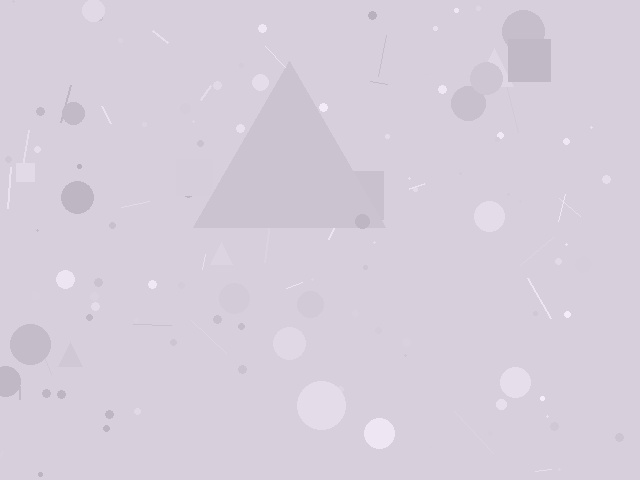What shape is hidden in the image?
A triangle is hidden in the image.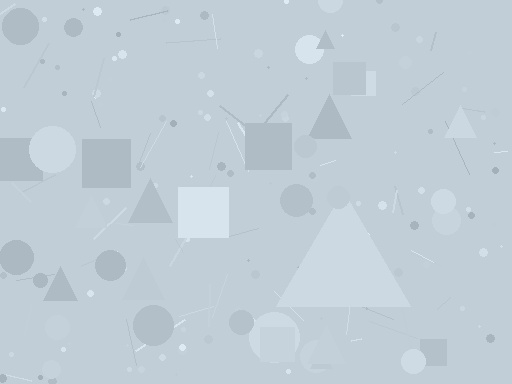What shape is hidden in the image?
A triangle is hidden in the image.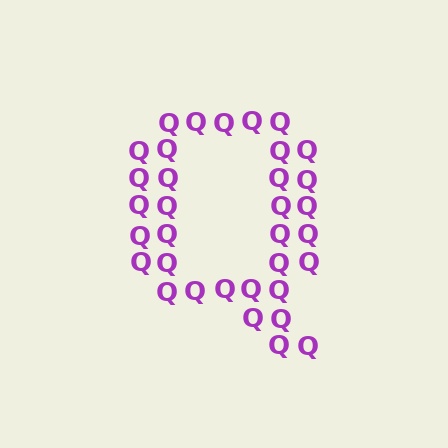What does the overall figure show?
The overall figure shows the letter Q.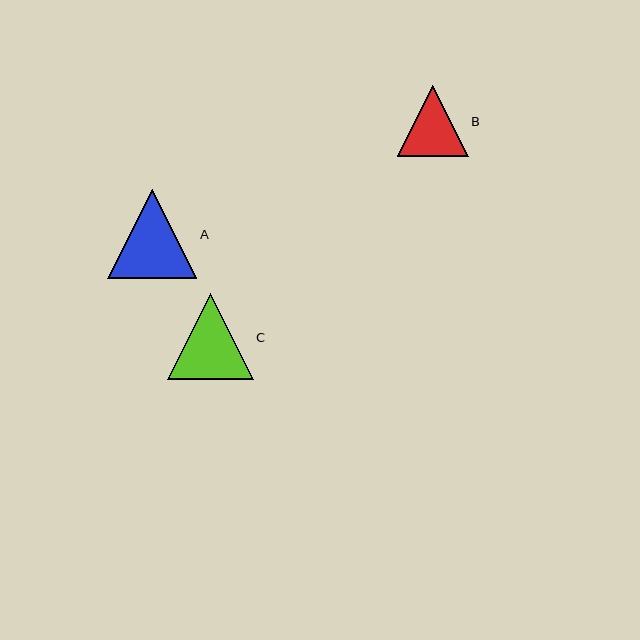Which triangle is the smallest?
Triangle B is the smallest with a size of approximately 71 pixels.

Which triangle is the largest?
Triangle A is the largest with a size of approximately 89 pixels.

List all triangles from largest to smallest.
From largest to smallest: A, C, B.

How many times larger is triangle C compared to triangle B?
Triangle C is approximately 1.2 times the size of triangle B.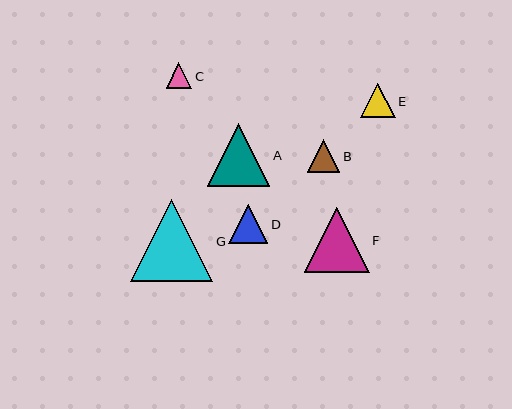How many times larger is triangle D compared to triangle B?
Triangle D is approximately 1.2 times the size of triangle B.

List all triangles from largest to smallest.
From largest to smallest: G, F, A, D, E, B, C.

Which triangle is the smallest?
Triangle C is the smallest with a size of approximately 26 pixels.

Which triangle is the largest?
Triangle G is the largest with a size of approximately 82 pixels.